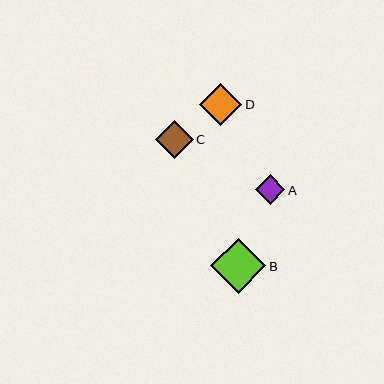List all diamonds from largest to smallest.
From largest to smallest: B, D, C, A.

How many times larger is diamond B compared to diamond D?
Diamond B is approximately 1.3 times the size of diamond D.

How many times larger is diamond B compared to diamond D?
Diamond B is approximately 1.3 times the size of diamond D.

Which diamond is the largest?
Diamond B is the largest with a size of approximately 55 pixels.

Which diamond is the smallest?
Diamond A is the smallest with a size of approximately 29 pixels.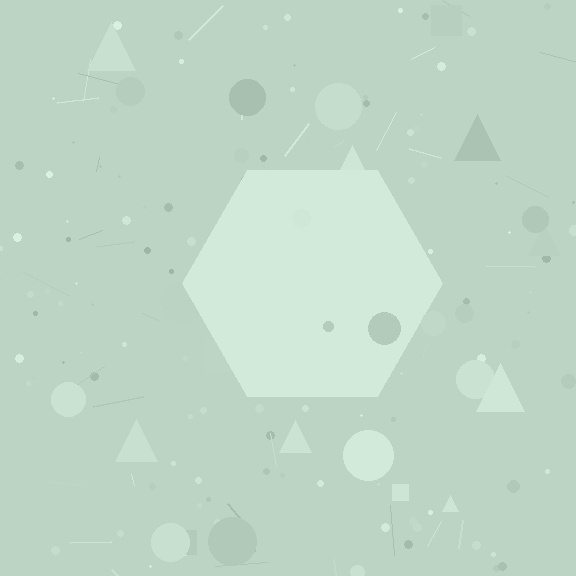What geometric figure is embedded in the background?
A hexagon is embedded in the background.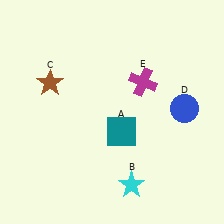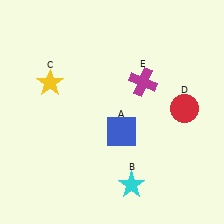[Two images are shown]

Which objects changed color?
A changed from teal to blue. C changed from brown to yellow. D changed from blue to red.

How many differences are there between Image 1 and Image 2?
There are 3 differences between the two images.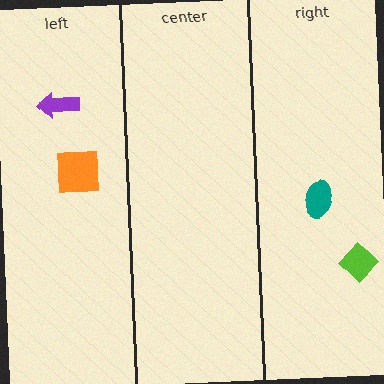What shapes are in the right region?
The lime diamond, the teal ellipse.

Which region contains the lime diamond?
The right region.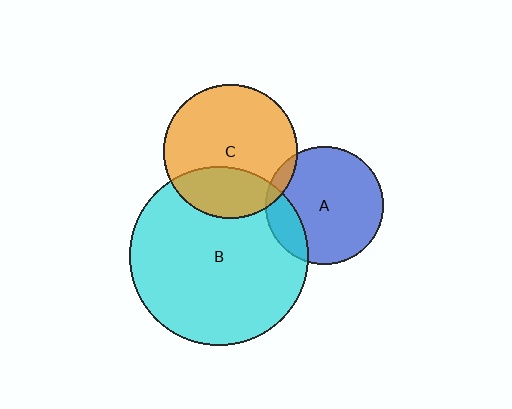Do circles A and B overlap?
Yes.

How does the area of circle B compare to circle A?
Approximately 2.3 times.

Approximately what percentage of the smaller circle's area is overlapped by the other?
Approximately 20%.